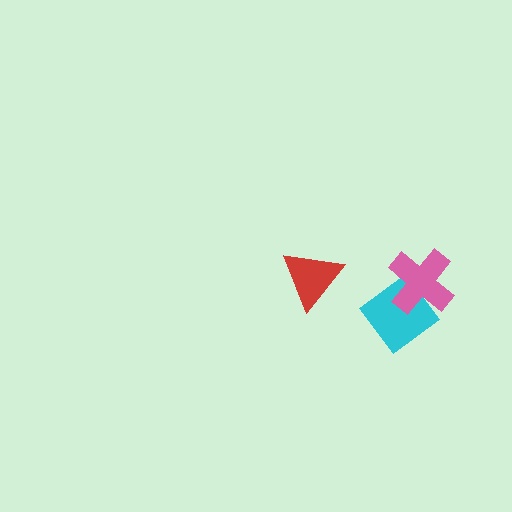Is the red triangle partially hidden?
No, no other shape covers it.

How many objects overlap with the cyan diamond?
1 object overlaps with the cyan diamond.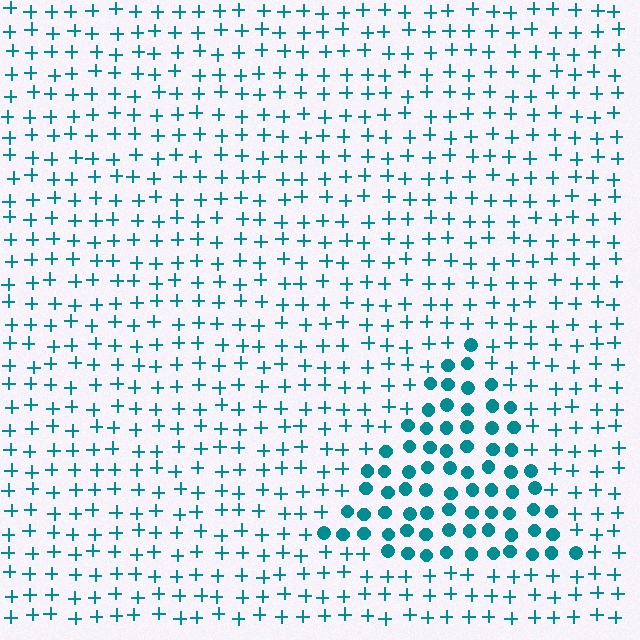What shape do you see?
I see a triangle.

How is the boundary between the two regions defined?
The boundary is defined by a change in element shape: circles inside vs. plus signs outside. All elements share the same color and spacing.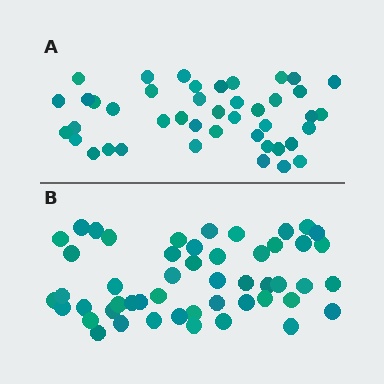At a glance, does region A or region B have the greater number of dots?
Region B (the bottom region) has more dots.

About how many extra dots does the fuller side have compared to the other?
Region B has roughly 8 or so more dots than region A.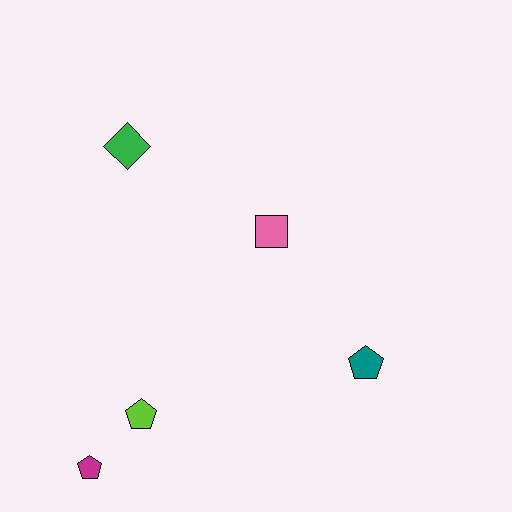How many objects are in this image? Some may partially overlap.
There are 5 objects.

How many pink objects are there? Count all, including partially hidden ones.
There is 1 pink object.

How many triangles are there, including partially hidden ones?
There are no triangles.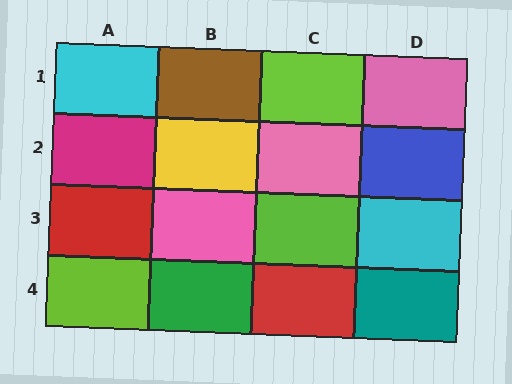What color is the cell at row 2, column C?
Pink.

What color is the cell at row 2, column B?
Yellow.